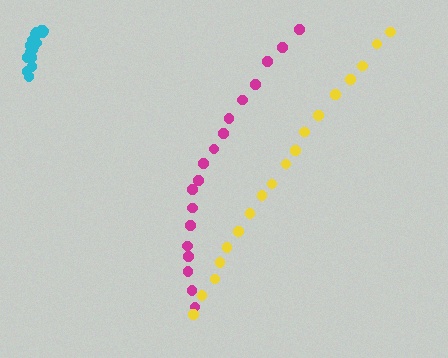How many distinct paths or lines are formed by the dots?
There are 3 distinct paths.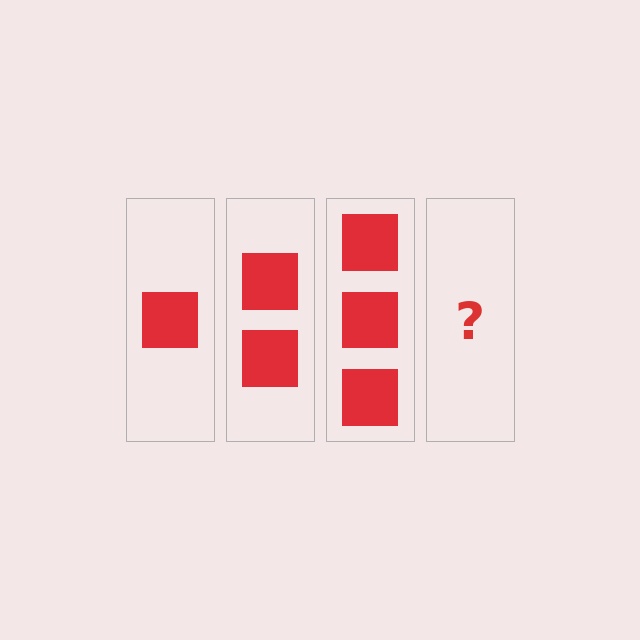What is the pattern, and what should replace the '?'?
The pattern is that each step adds one more square. The '?' should be 4 squares.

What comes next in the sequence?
The next element should be 4 squares.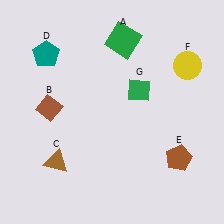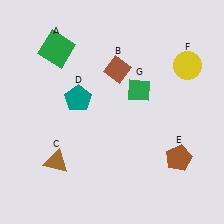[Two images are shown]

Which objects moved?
The objects that moved are: the green square (A), the brown diamond (B), the teal pentagon (D).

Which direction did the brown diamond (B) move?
The brown diamond (B) moved right.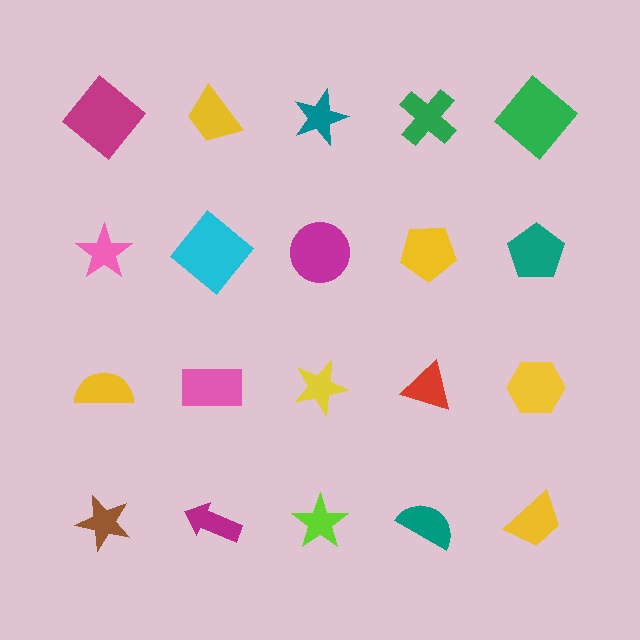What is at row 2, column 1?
A pink star.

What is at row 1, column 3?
A teal star.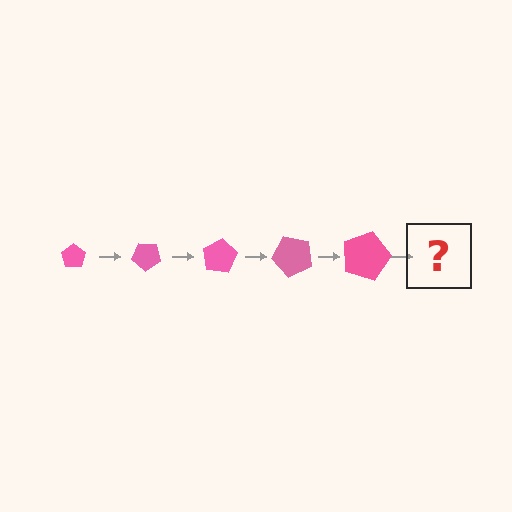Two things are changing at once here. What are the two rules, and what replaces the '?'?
The two rules are that the pentagon grows larger each step and it rotates 40 degrees each step. The '?' should be a pentagon, larger than the previous one and rotated 200 degrees from the start.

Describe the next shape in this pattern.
It should be a pentagon, larger than the previous one and rotated 200 degrees from the start.